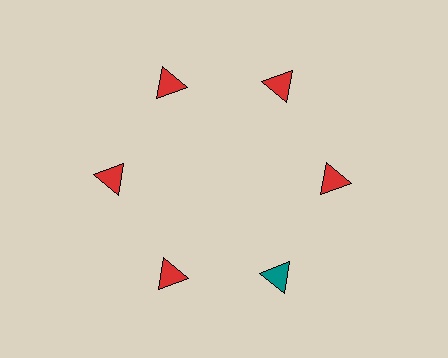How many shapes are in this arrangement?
There are 6 shapes arranged in a ring pattern.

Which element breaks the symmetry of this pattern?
The teal triangle at roughly the 5 o'clock position breaks the symmetry. All other shapes are red triangles.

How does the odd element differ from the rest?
It has a different color: teal instead of red.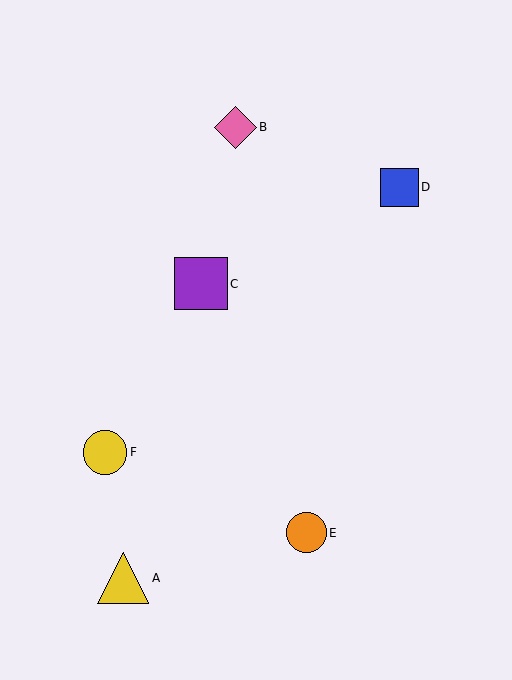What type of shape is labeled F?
Shape F is a yellow circle.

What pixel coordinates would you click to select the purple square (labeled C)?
Click at (201, 284) to select the purple square C.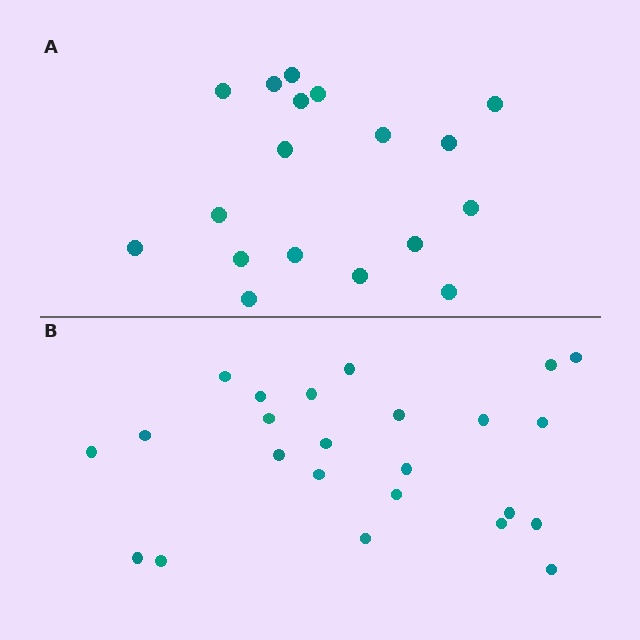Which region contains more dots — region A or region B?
Region B (the bottom region) has more dots.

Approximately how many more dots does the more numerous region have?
Region B has about 6 more dots than region A.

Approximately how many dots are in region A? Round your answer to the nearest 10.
About 20 dots. (The exact count is 18, which rounds to 20.)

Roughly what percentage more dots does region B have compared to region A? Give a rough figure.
About 35% more.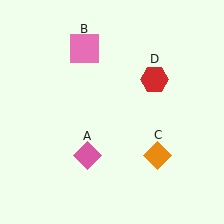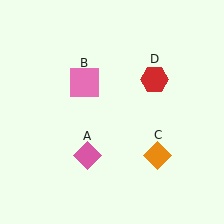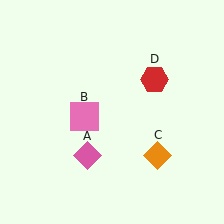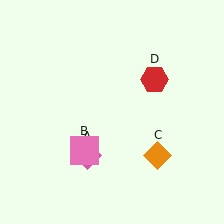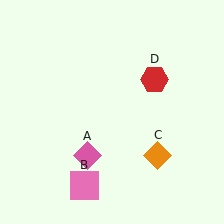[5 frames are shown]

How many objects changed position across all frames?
1 object changed position: pink square (object B).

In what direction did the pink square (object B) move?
The pink square (object B) moved down.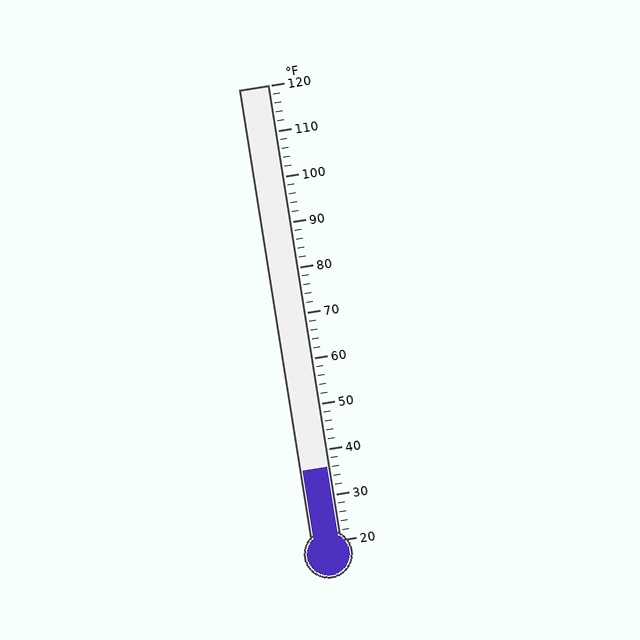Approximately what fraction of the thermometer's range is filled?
The thermometer is filled to approximately 15% of its range.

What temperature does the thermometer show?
The thermometer shows approximately 36°F.